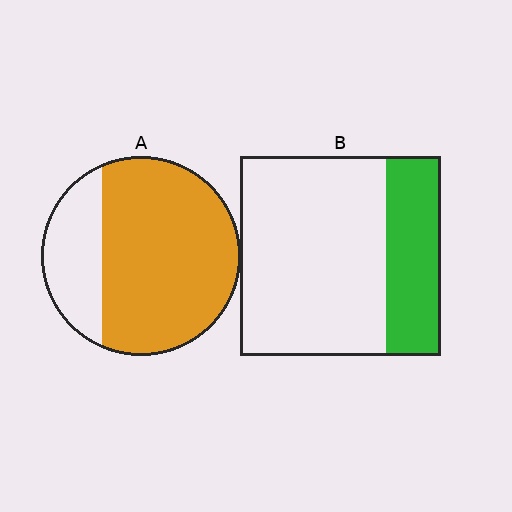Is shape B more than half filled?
No.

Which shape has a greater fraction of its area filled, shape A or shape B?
Shape A.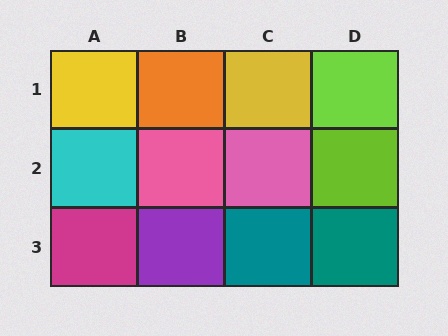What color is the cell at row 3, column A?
Magenta.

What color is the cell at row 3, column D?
Teal.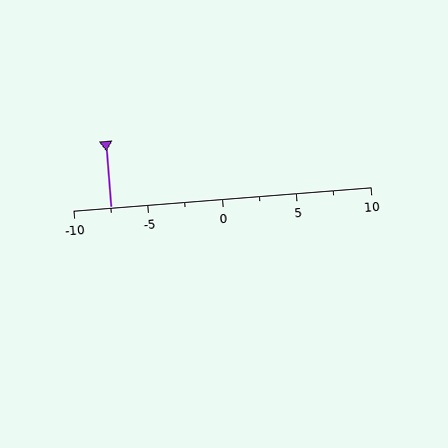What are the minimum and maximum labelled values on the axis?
The axis runs from -10 to 10.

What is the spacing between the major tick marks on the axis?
The major ticks are spaced 5 apart.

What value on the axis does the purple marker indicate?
The marker indicates approximately -7.5.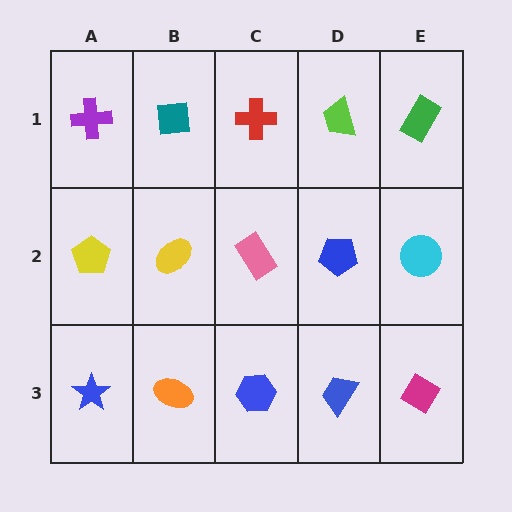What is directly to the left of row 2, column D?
A pink rectangle.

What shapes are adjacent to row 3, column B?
A yellow ellipse (row 2, column B), a blue star (row 3, column A), a blue hexagon (row 3, column C).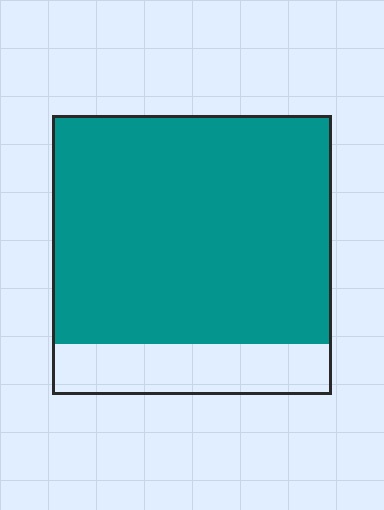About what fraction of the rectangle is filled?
About five sixths (5/6).